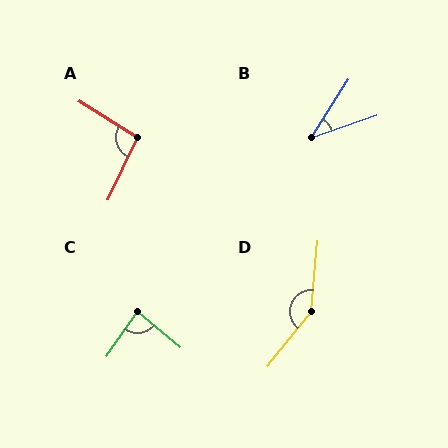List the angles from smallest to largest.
B (38°), C (84°), A (97°), D (147°).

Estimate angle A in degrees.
Approximately 97 degrees.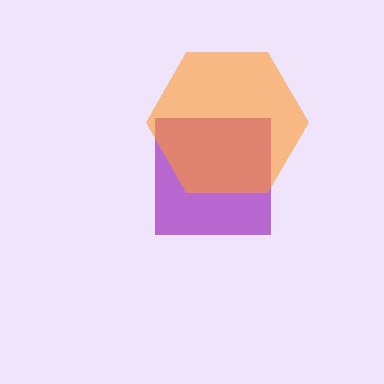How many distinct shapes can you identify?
There are 2 distinct shapes: a purple square, an orange hexagon.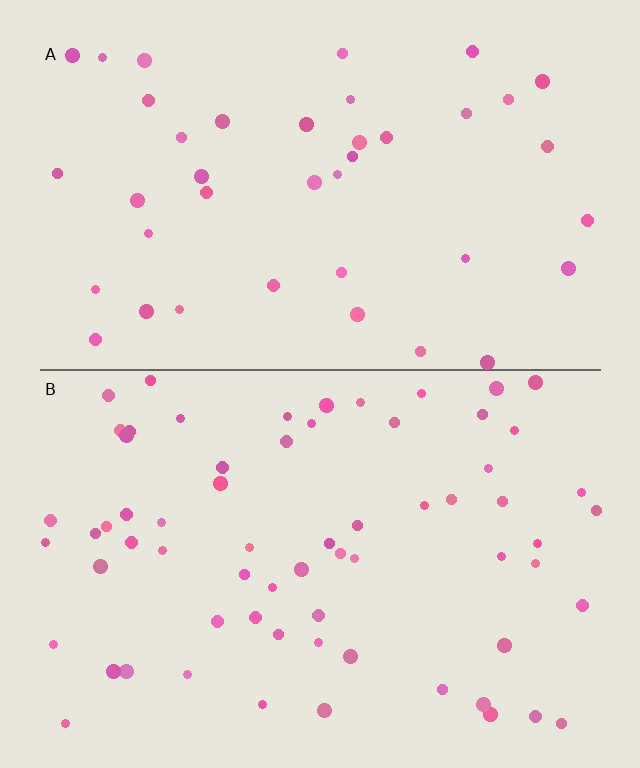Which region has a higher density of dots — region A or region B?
B (the bottom).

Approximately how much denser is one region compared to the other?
Approximately 1.7× — region B over region A.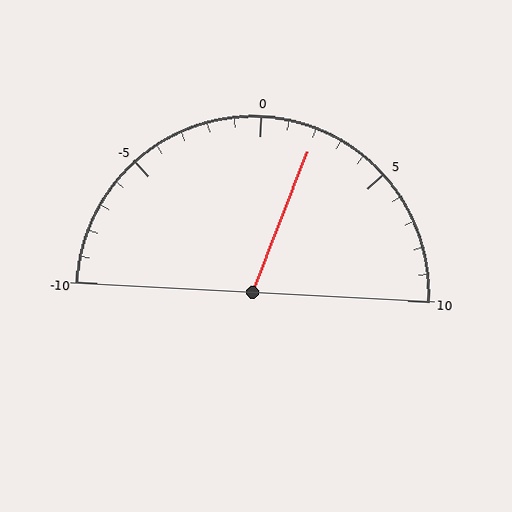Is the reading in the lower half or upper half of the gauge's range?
The reading is in the upper half of the range (-10 to 10).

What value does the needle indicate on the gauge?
The needle indicates approximately 2.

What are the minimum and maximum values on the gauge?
The gauge ranges from -10 to 10.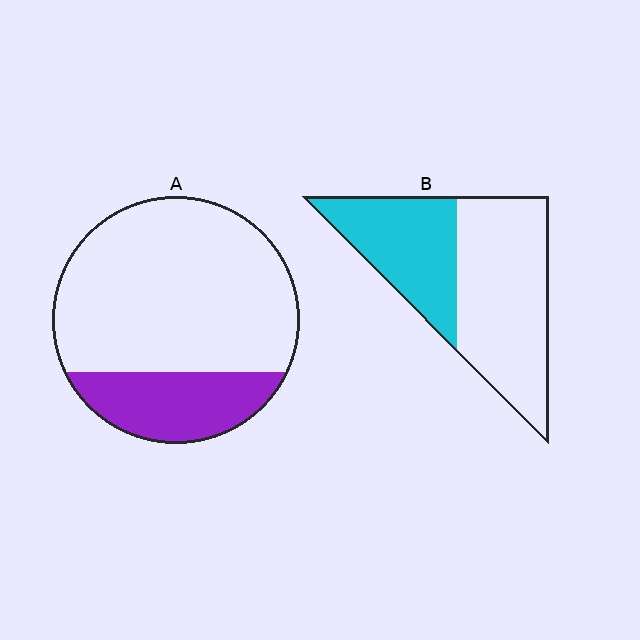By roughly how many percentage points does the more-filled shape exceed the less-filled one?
By roughly 15 percentage points (B over A).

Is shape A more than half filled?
No.